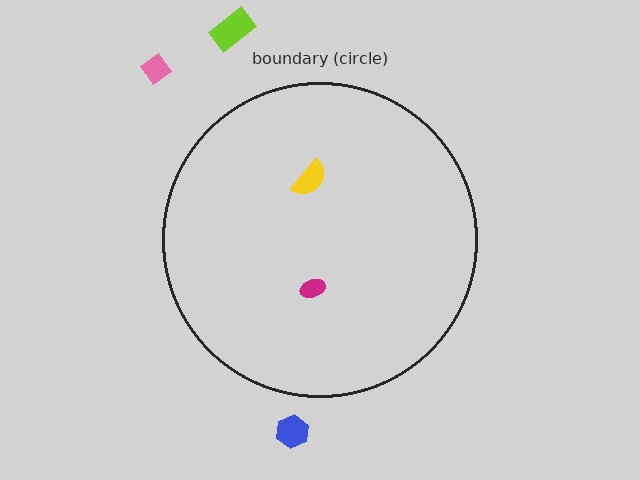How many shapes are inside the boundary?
2 inside, 3 outside.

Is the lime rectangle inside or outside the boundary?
Outside.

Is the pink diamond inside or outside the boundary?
Outside.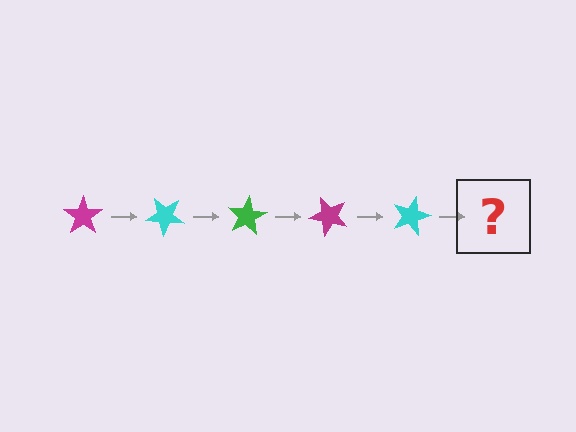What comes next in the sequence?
The next element should be a green star, rotated 200 degrees from the start.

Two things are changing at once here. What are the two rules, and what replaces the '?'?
The two rules are that it rotates 40 degrees each step and the color cycles through magenta, cyan, and green. The '?' should be a green star, rotated 200 degrees from the start.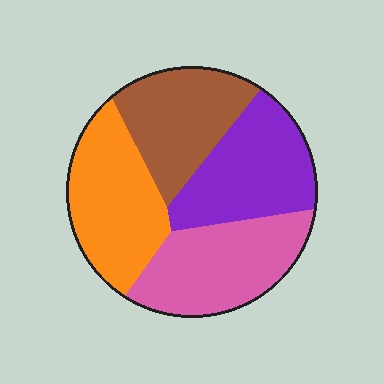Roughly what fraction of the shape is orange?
Orange takes up about one quarter (1/4) of the shape.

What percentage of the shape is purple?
Purple covers roughly 25% of the shape.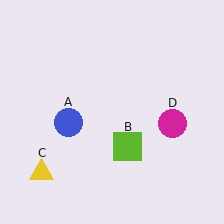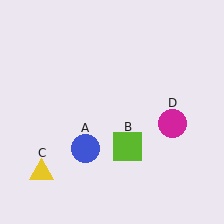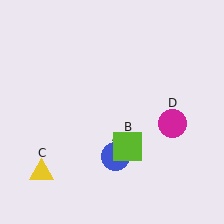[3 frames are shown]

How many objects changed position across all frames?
1 object changed position: blue circle (object A).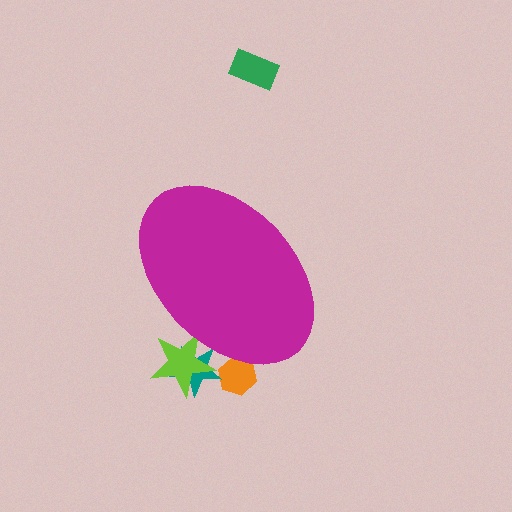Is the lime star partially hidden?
Yes, the lime star is partially hidden behind the magenta ellipse.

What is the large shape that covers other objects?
A magenta ellipse.